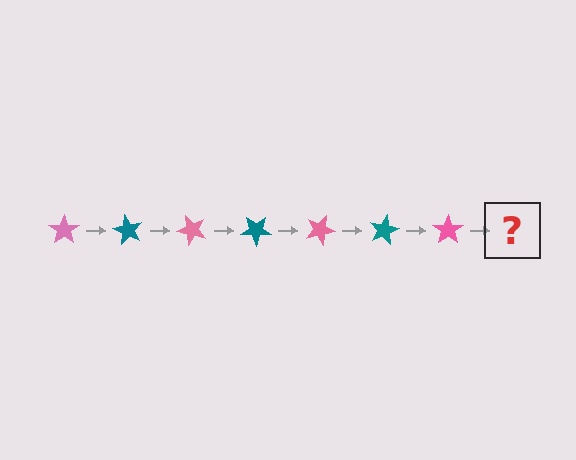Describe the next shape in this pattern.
It should be a teal star, rotated 420 degrees from the start.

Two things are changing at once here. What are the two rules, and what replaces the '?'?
The two rules are that it rotates 60 degrees each step and the color cycles through pink and teal. The '?' should be a teal star, rotated 420 degrees from the start.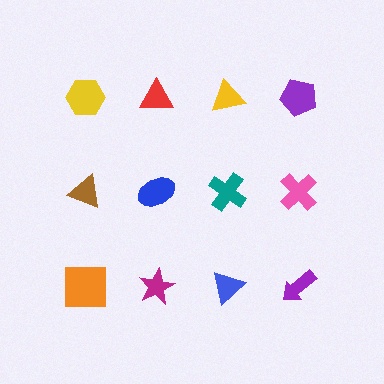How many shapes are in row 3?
4 shapes.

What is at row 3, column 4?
A purple arrow.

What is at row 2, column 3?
A teal cross.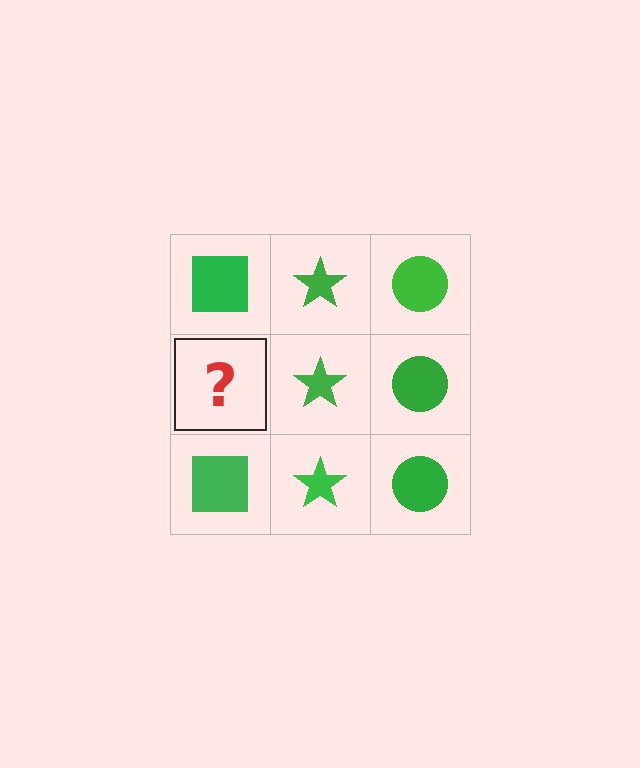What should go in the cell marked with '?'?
The missing cell should contain a green square.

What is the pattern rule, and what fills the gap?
The rule is that each column has a consistent shape. The gap should be filled with a green square.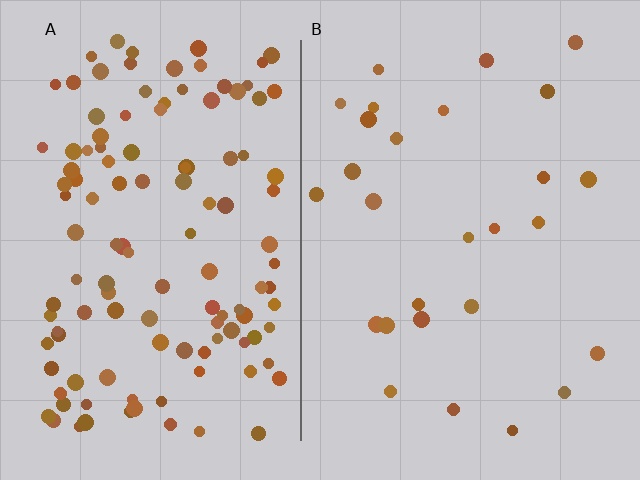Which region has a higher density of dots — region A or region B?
A (the left).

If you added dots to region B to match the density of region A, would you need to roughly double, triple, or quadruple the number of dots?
Approximately quadruple.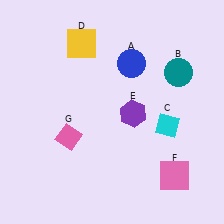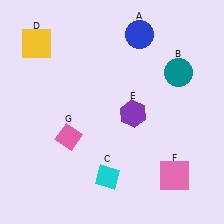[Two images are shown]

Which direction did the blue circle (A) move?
The blue circle (A) moved up.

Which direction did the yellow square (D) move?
The yellow square (D) moved left.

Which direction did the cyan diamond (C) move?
The cyan diamond (C) moved left.